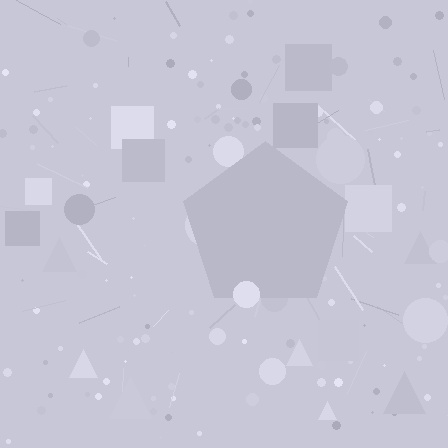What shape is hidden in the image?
A pentagon is hidden in the image.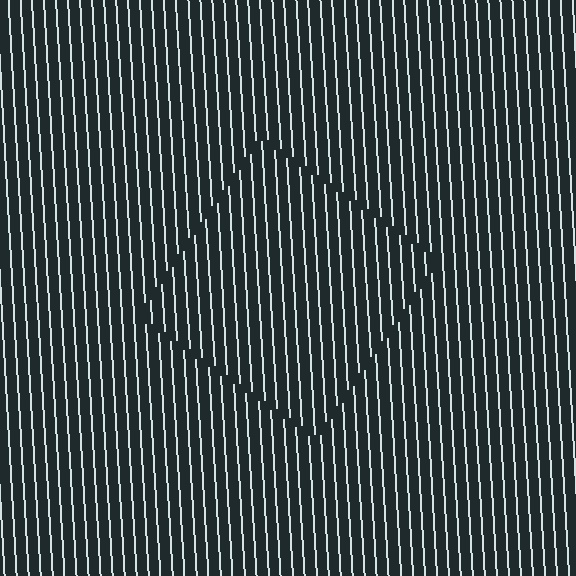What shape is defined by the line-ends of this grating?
An illusory square. The interior of the shape contains the same grating, shifted by half a period — the contour is defined by the phase discontinuity where line-ends from the inner and outer gratings abut.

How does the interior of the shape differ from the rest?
The interior of the shape contains the same grating, shifted by half a period — the contour is defined by the phase discontinuity where line-ends from the inner and outer gratings abut.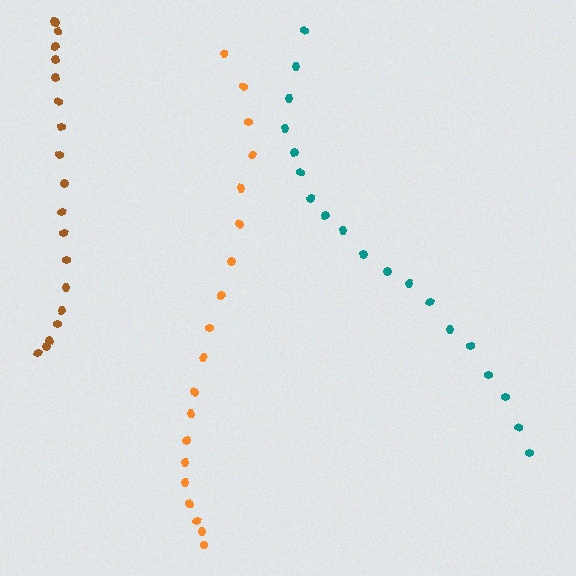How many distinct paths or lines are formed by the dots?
There are 3 distinct paths.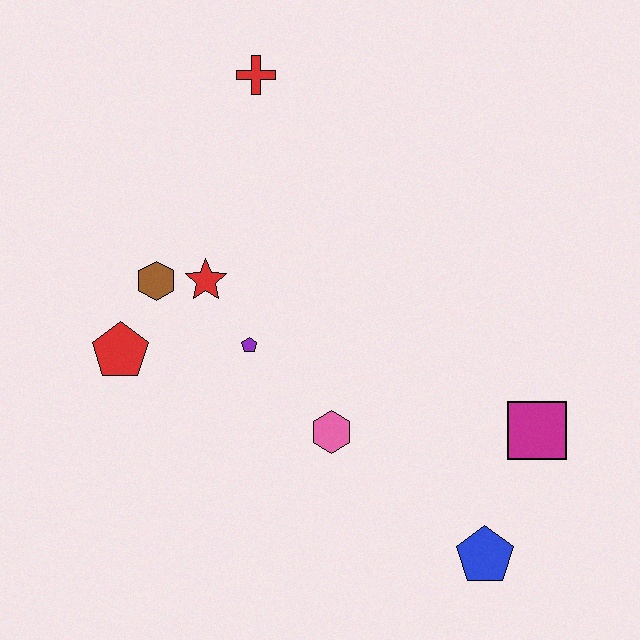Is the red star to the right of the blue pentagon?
No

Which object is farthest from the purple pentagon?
The blue pentagon is farthest from the purple pentagon.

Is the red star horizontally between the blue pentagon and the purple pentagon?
No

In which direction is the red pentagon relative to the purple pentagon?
The red pentagon is to the left of the purple pentagon.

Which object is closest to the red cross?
The red star is closest to the red cross.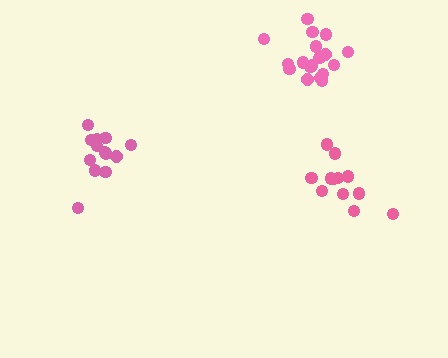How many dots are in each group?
Group 1: 13 dots, Group 2: 12 dots, Group 3: 18 dots (43 total).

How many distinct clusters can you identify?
There are 3 distinct clusters.